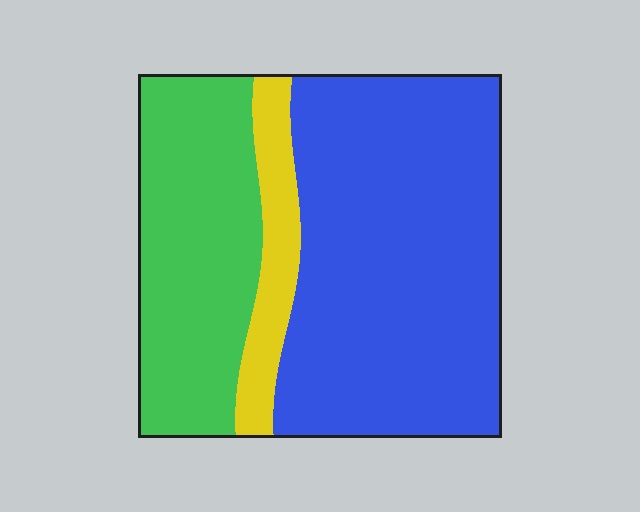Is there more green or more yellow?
Green.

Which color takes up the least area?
Yellow, at roughly 10%.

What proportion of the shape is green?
Green covers roughly 30% of the shape.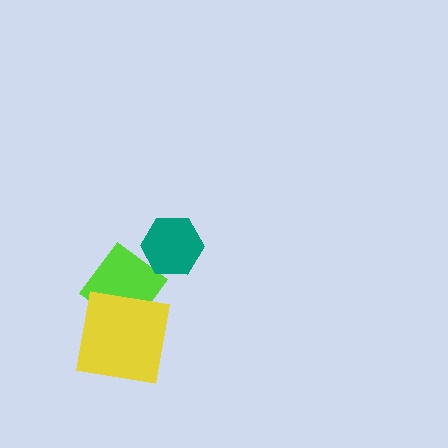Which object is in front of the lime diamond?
The yellow square is in front of the lime diamond.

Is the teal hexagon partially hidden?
No, no other shape covers it.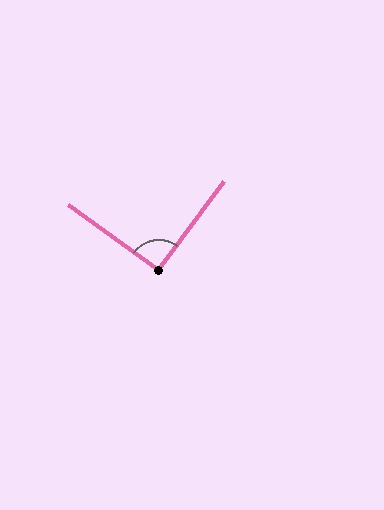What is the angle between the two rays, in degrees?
Approximately 90 degrees.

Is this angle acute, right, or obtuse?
It is approximately a right angle.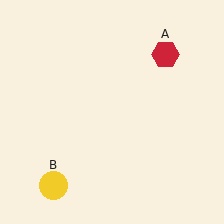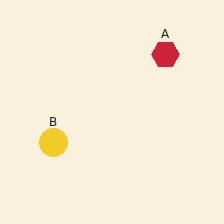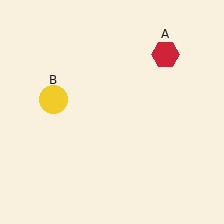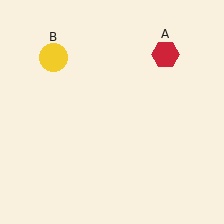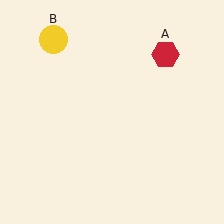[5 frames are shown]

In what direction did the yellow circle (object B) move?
The yellow circle (object B) moved up.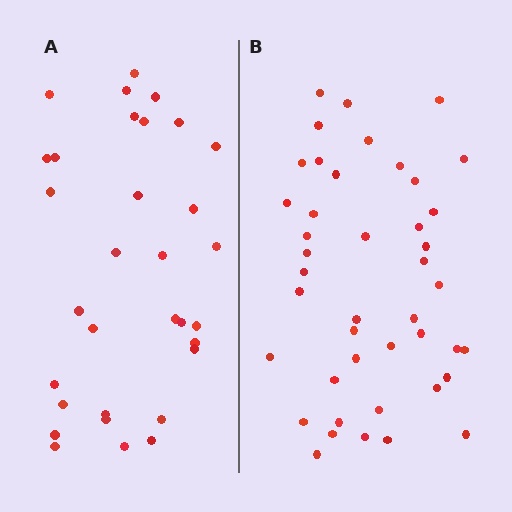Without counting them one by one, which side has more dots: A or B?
Region B (the right region) has more dots.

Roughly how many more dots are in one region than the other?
Region B has roughly 12 or so more dots than region A.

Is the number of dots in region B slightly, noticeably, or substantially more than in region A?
Region B has noticeably more, but not dramatically so. The ratio is roughly 1.3 to 1.